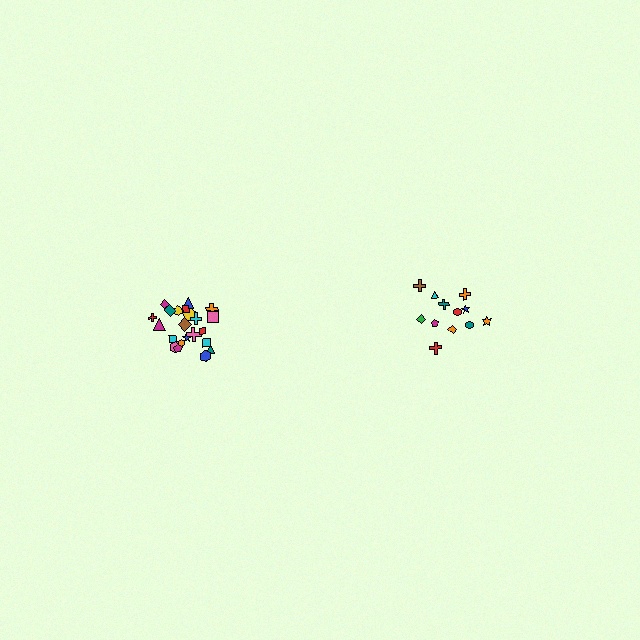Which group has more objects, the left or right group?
The left group.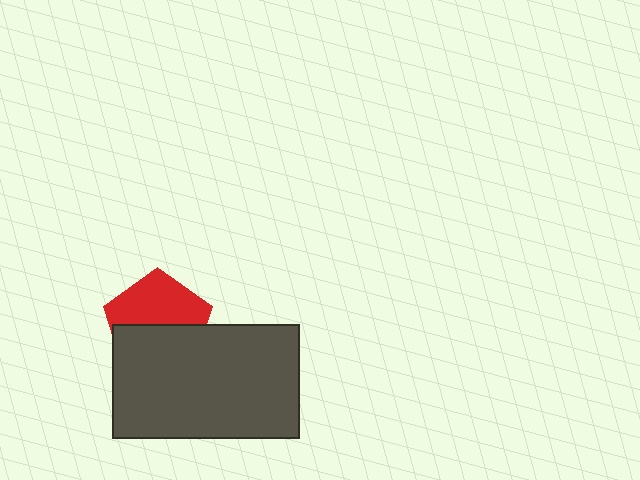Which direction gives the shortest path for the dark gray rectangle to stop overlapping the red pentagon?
Moving down gives the shortest separation.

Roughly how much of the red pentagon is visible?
About half of it is visible (roughly 50%).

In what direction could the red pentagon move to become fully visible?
The red pentagon could move up. That would shift it out from behind the dark gray rectangle entirely.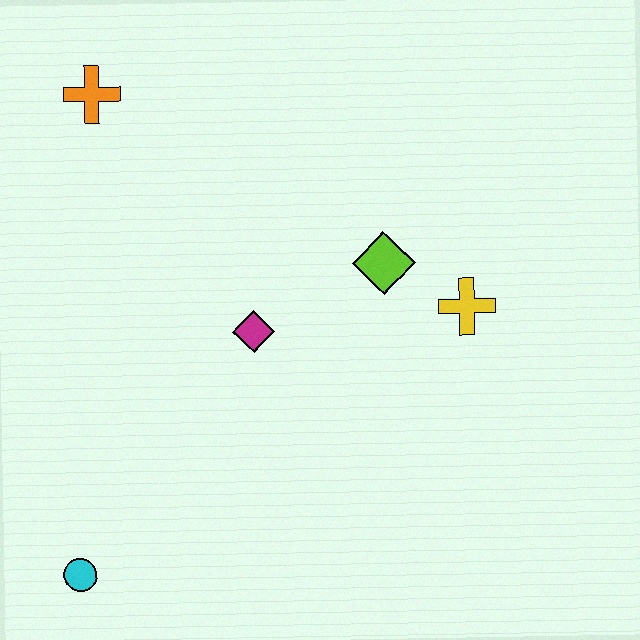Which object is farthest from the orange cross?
The cyan circle is farthest from the orange cross.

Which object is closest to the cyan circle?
The magenta diamond is closest to the cyan circle.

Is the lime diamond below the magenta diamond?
No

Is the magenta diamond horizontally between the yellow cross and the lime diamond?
No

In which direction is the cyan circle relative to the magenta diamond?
The cyan circle is below the magenta diamond.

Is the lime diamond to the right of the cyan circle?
Yes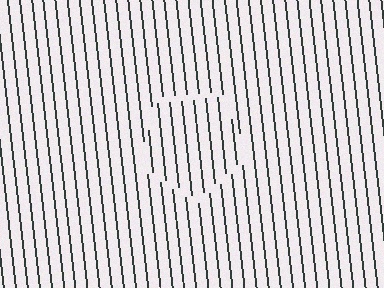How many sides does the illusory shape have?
5 sides — the line-ends trace a pentagon.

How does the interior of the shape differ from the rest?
The interior of the shape contains the same grating, shifted by half a period — the contour is defined by the phase discontinuity where line-ends from the inner and outer gratings abut.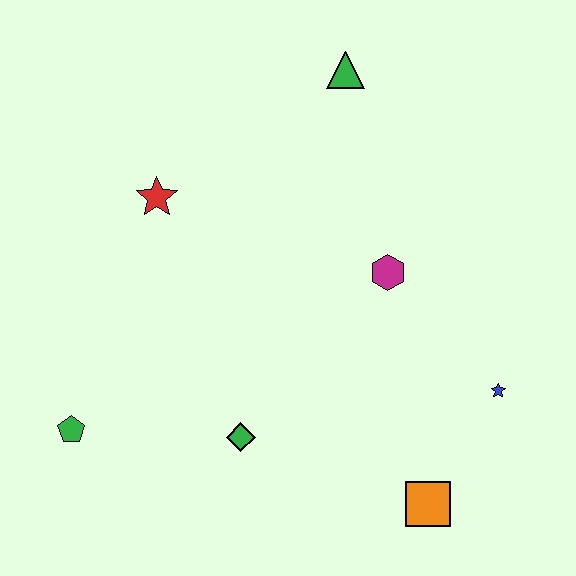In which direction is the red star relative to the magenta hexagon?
The red star is to the left of the magenta hexagon.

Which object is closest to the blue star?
The orange square is closest to the blue star.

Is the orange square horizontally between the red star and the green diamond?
No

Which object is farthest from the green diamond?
The green triangle is farthest from the green diamond.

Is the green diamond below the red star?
Yes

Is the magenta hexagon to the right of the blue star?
No